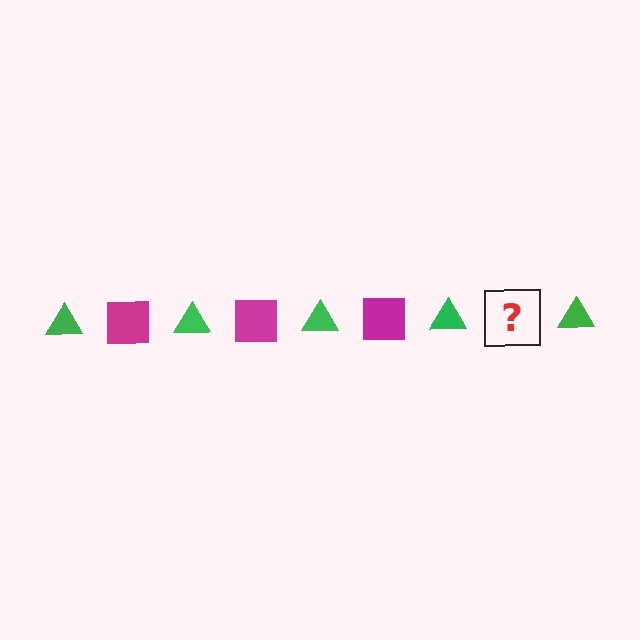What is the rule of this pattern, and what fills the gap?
The rule is that the pattern alternates between green triangle and magenta square. The gap should be filled with a magenta square.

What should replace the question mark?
The question mark should be replaced with a magenta square.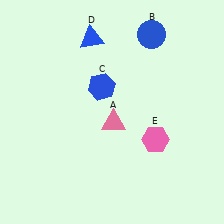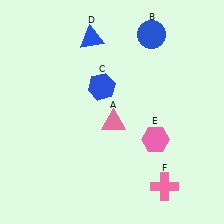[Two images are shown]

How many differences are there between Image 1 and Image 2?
There is 1 difference between the two images.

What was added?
A pink cross (F) was added in Image 2.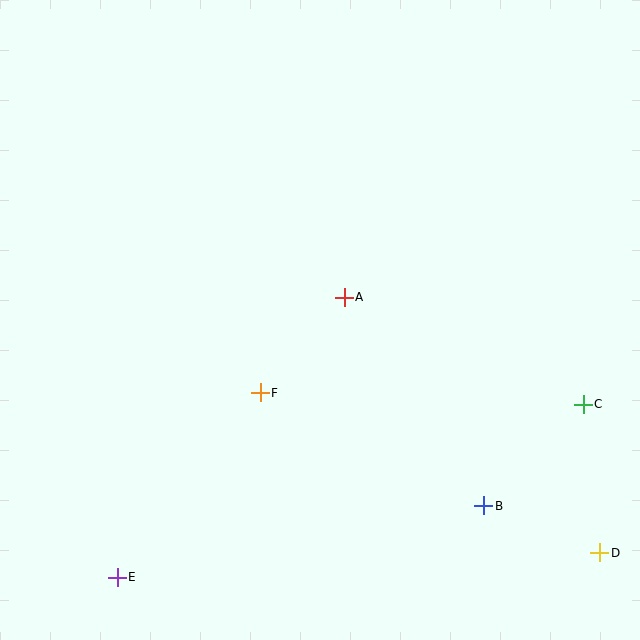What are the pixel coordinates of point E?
Point E is at (117, 577).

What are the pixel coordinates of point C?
Point C is at (583, 404).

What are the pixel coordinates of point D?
Point D is at (600, 553).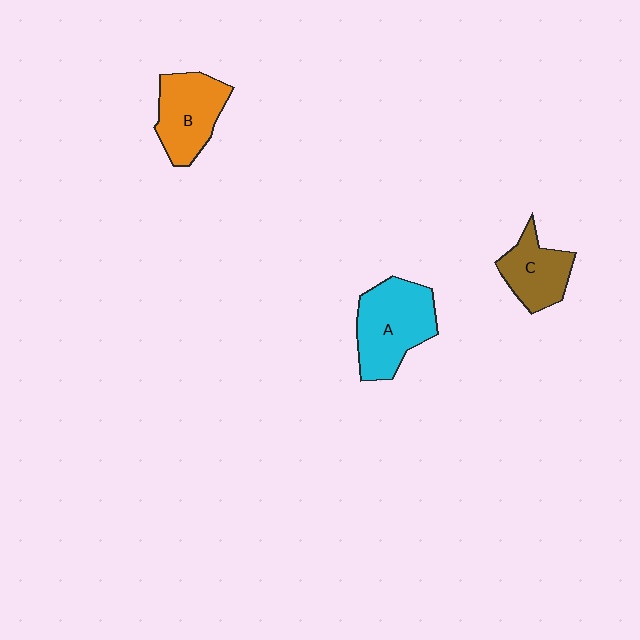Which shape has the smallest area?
Shape C (brown).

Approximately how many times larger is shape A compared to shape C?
Approximately 1.5 times.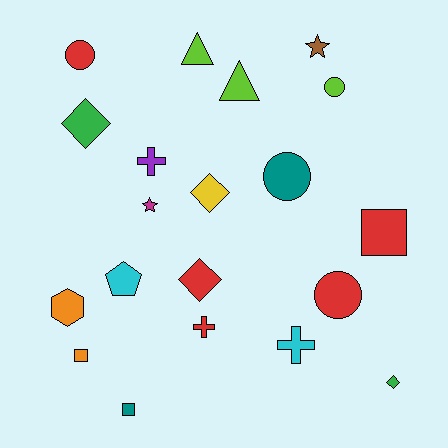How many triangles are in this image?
There are 2 triangles.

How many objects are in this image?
There are 20 objects.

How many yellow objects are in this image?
There is 1 yellow object.